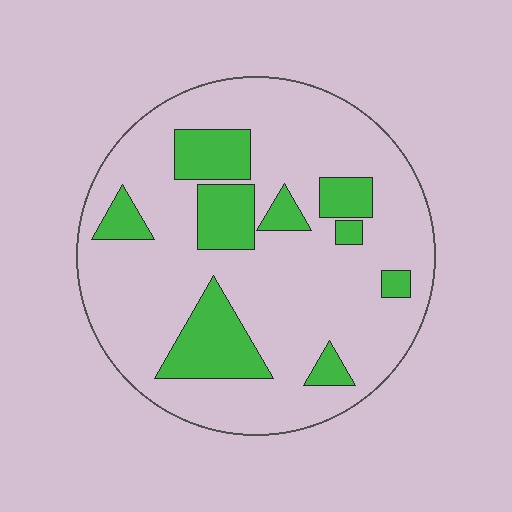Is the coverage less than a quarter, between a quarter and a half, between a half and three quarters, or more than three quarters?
Less than a quarter.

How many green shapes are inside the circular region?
9.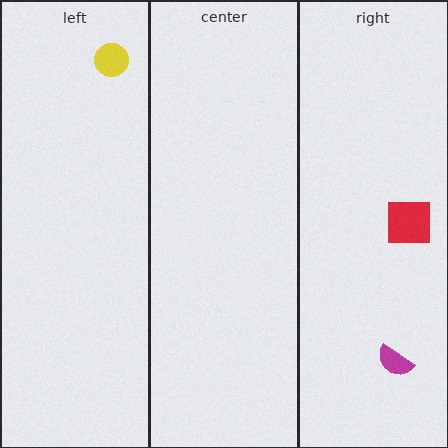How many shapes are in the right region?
2.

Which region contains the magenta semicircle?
The right region.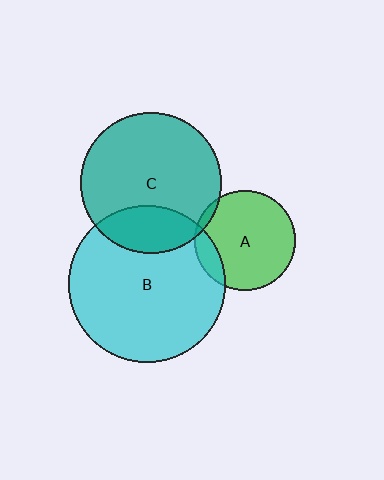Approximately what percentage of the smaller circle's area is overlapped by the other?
Approximately 5%.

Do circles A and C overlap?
Yes.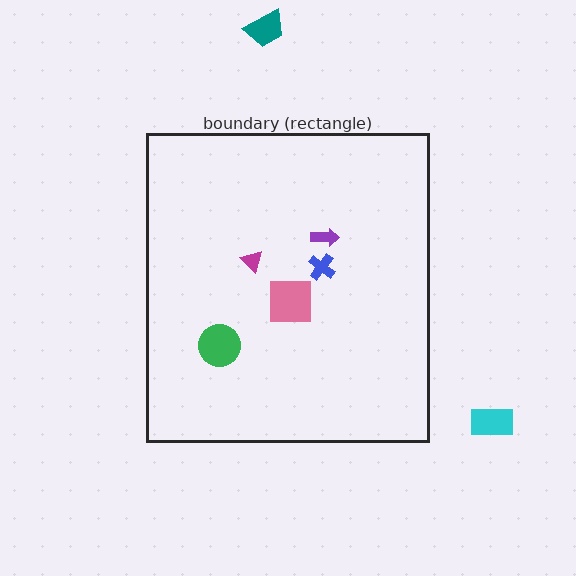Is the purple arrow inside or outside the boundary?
Inside.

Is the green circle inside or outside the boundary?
Inside.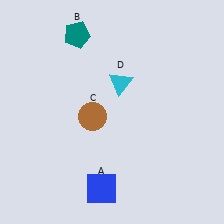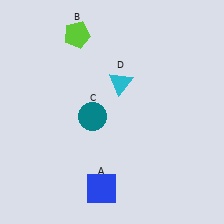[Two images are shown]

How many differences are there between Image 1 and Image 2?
There are 2 differences between the two images.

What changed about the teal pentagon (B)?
In Image 1, B is teal. In Image 2, it changed to lime.